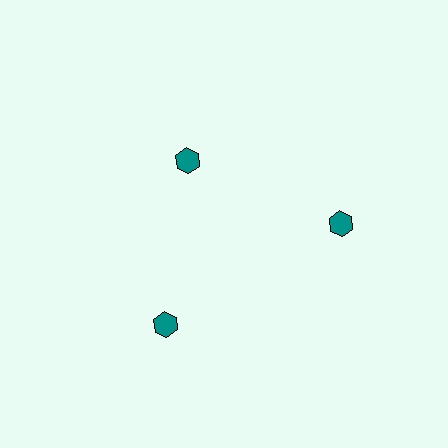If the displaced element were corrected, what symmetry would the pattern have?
It would have 3-fold rotational symmetry — the pattern would map onto itself every 120 degrees.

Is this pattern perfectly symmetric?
No. The 3 teal hexagons are arranged in a ring, but one element near the 11 o'clock position is pulled inward toward the center, breaking the 3-fold rotational symmetry.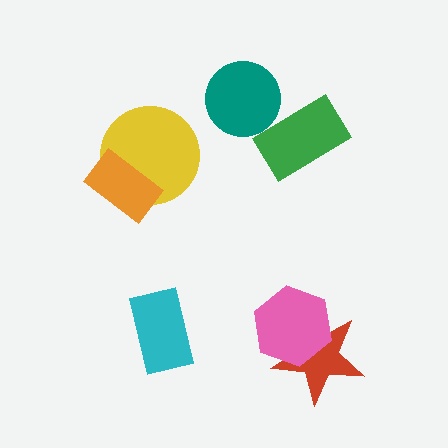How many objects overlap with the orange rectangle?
1 object overlaps with the orange rectangle.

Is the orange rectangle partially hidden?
No, no other shape covers it.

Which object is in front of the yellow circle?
The orange rectangle is in front of the yellow circle.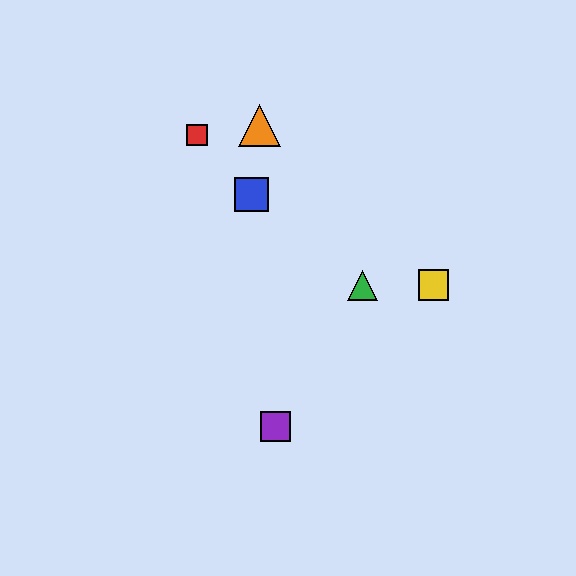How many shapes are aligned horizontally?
2 shapes (the green triangle, the yellow square) are aligned horizontally.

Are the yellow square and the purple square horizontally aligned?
No, the yellow square is at y≈285 and the purple square is at y≈426.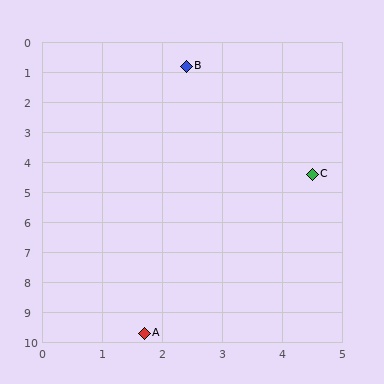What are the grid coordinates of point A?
Point A is at approximately (1.7, 9.7).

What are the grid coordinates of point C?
Point C is at approximately (4.5, 4.4).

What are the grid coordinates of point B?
Point B is at approximately (2.4, 0.8).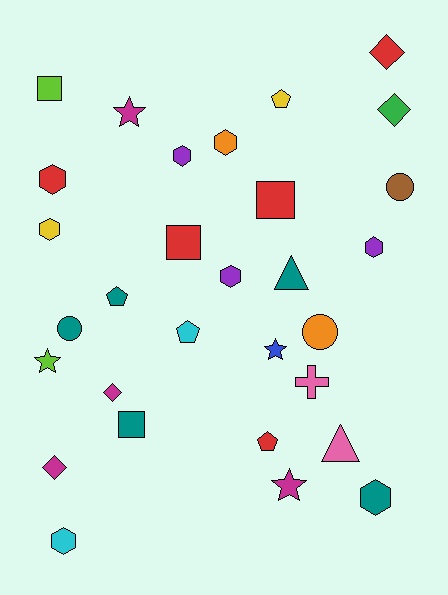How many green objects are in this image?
There is 1 green object.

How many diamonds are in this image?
There are 4 diamonds.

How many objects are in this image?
There are 30 objects.